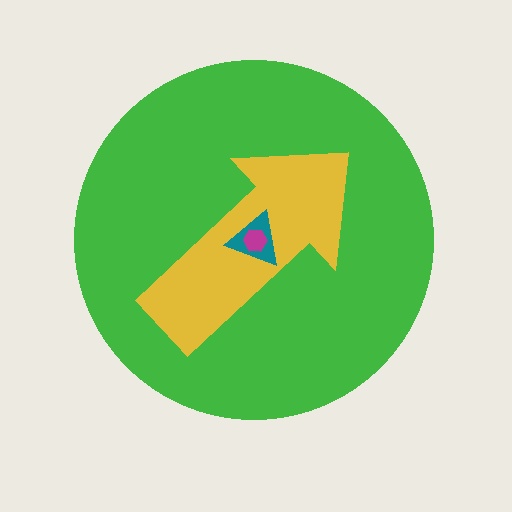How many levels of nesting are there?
4.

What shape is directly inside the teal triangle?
The magenta hexagon.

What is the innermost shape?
The magenta hexagon.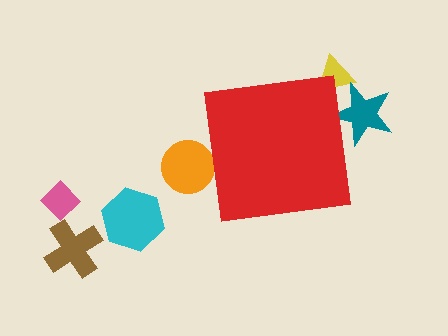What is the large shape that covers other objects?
A red square.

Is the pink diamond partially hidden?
No, the pink diamond is fully visible.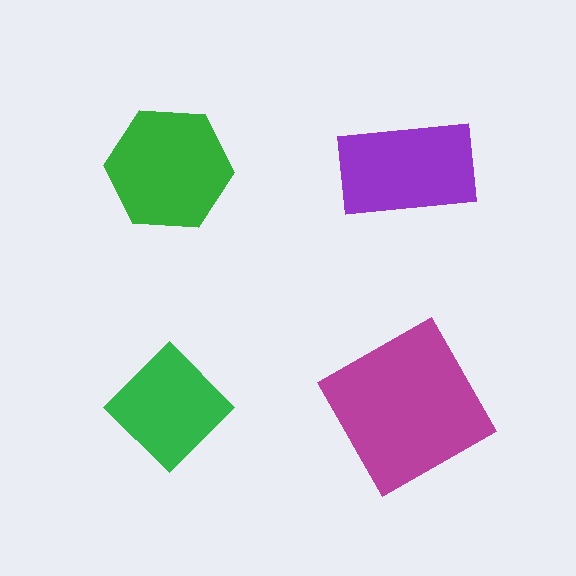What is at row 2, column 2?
A magenta square.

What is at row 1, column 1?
A green hexagon.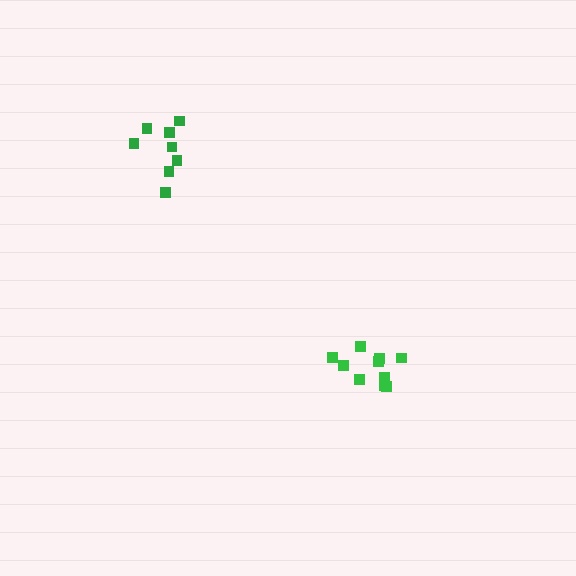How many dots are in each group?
Group 1: 10 dots, Group 2: 8 dots (18 total).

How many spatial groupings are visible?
There are 2 spatial groupings.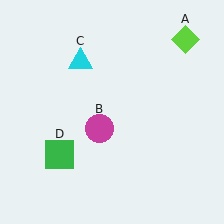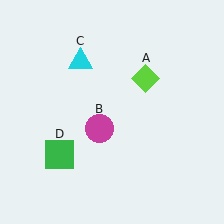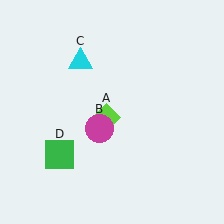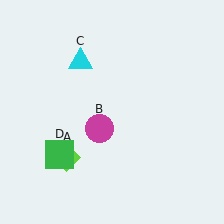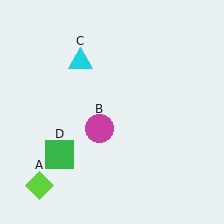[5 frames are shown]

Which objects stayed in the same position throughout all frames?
Magenta circle (object B) and cyan triangle (object C) and green square (object D) remained stationary.